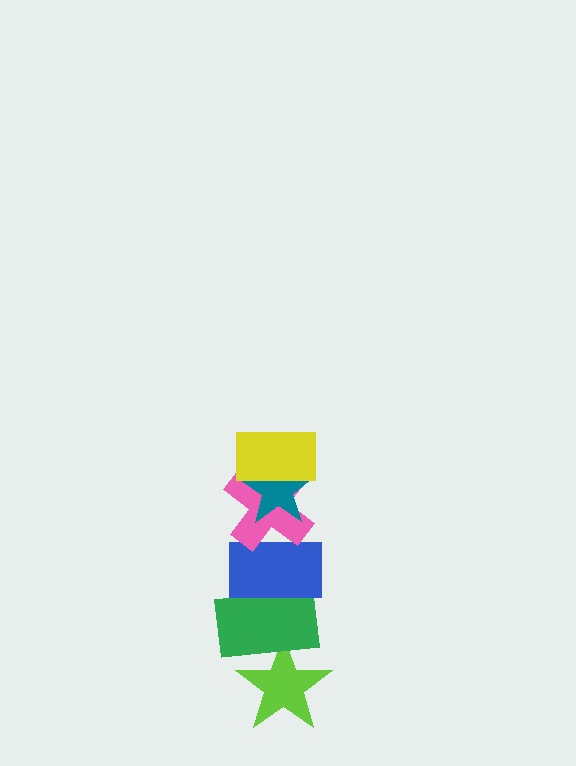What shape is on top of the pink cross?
The teal star is on top of the pink cross.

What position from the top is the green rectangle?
The green rectangle is 5th from the top.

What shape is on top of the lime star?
The green rectangle is on top of the lime star.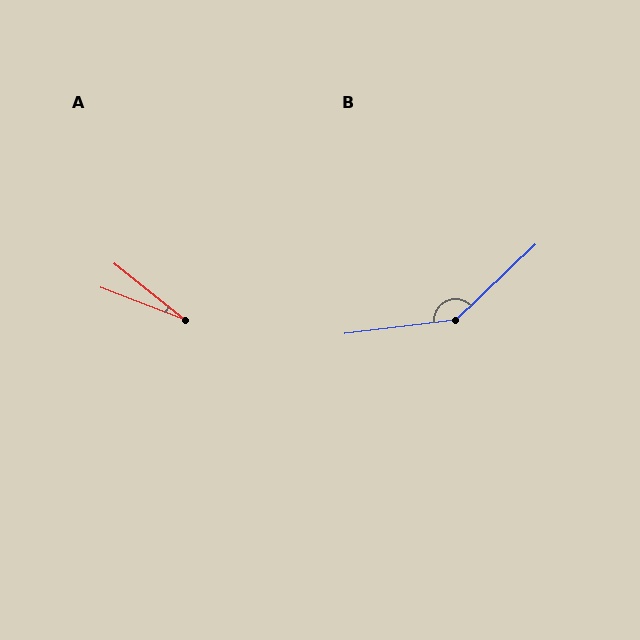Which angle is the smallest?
A, at approximately 17 degrees.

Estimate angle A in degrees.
Approximately 17 degrees.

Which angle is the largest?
B, at approximately 144 degrees.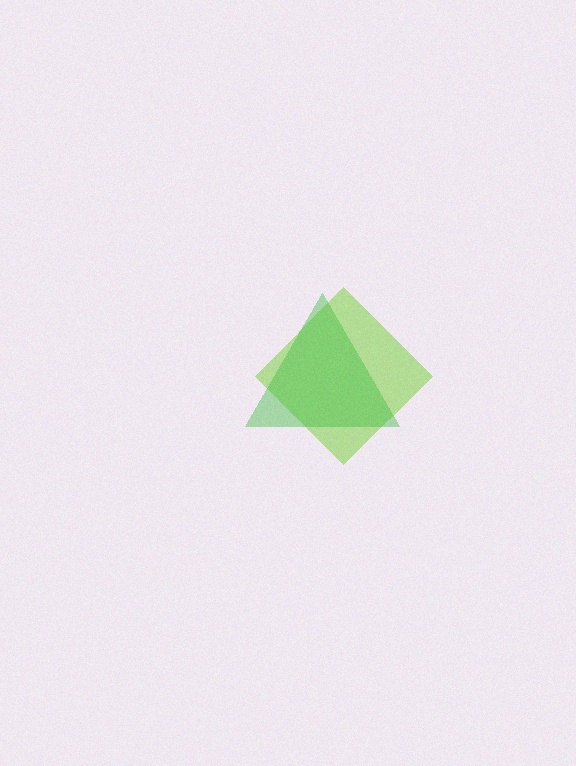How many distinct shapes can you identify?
There are 2 distinct shapes: a lime diamond, a green triangle.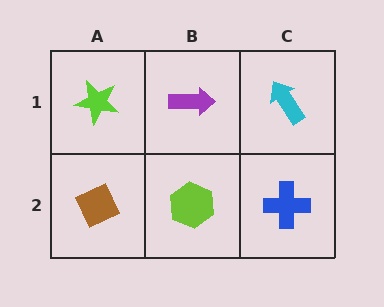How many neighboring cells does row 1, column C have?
2.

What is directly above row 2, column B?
A purple arrow.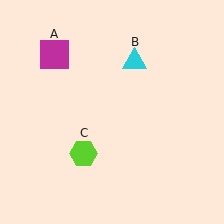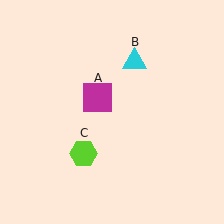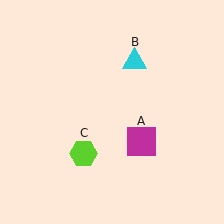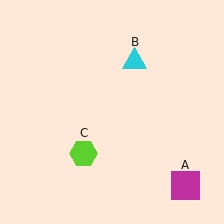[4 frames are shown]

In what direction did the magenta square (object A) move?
The magenta square (object A) moved down and to the right.